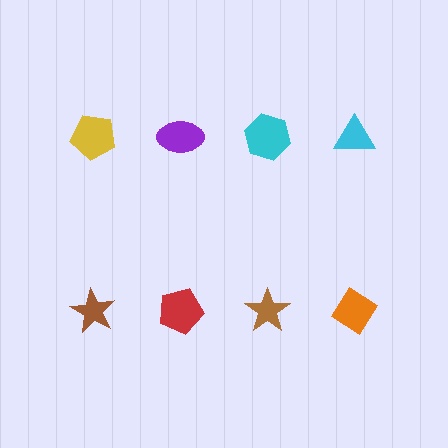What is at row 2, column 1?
A brown star.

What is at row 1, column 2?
A purple ellipse.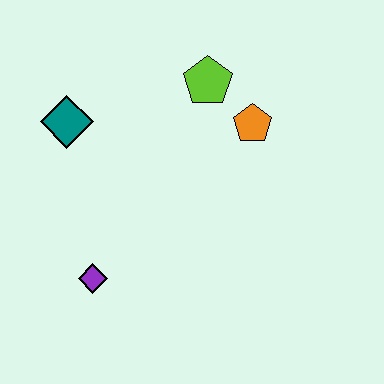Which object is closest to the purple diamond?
The teal diamond is closest to the purple diamond.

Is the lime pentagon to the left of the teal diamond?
No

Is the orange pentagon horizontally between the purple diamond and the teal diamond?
No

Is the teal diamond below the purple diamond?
No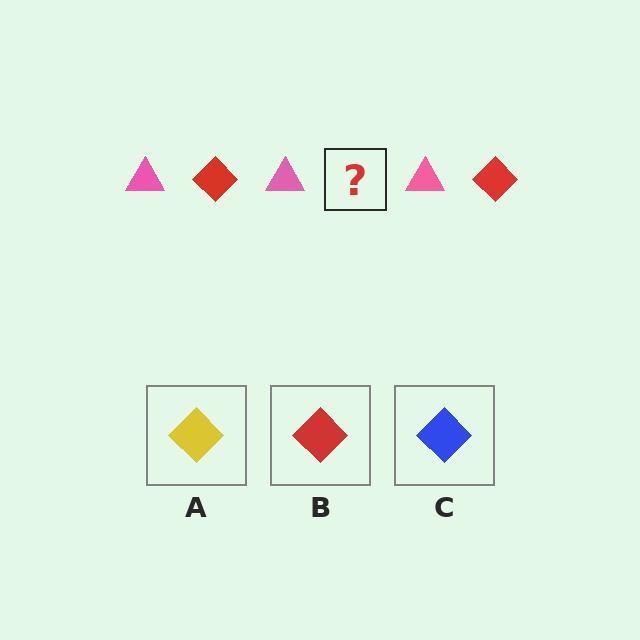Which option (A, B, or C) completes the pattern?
B.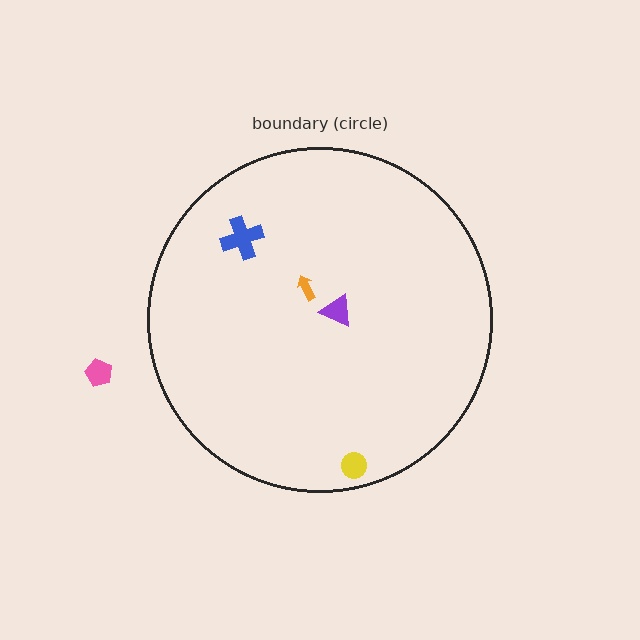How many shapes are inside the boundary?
4 inside, 1 outside.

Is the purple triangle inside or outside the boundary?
Inside.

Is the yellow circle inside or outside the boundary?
Inside.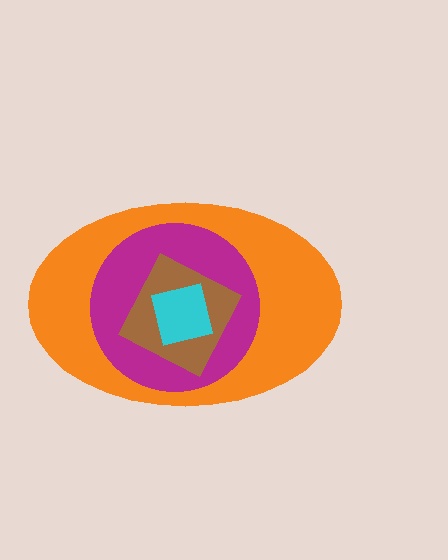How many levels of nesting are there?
4.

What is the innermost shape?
The cyan square.